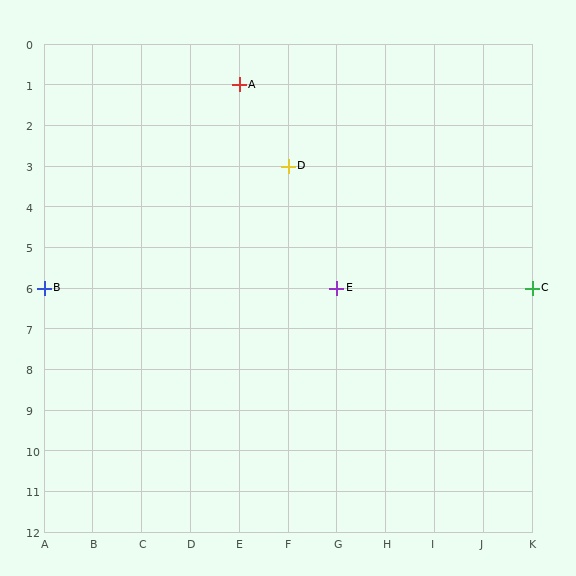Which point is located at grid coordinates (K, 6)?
Point C is at (K, 6).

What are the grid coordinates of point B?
Point B is at grid coordinates (A, 6).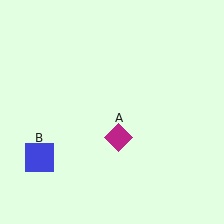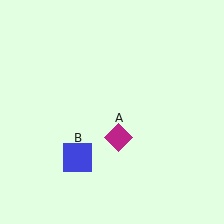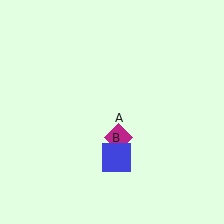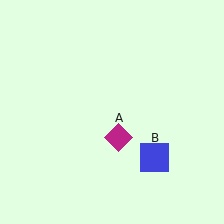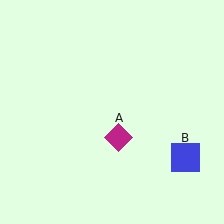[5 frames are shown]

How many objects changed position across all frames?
1 object changed position: blue square (object B).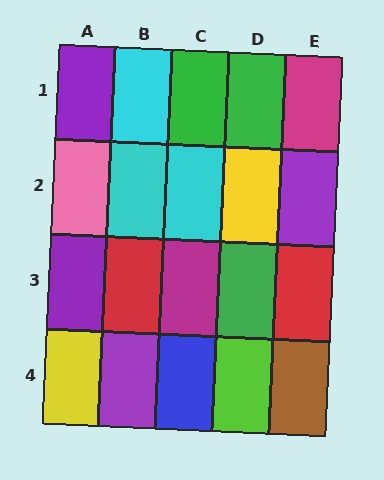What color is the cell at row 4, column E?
Brown.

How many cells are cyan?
3 cells are cyan.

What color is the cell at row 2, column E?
Purple.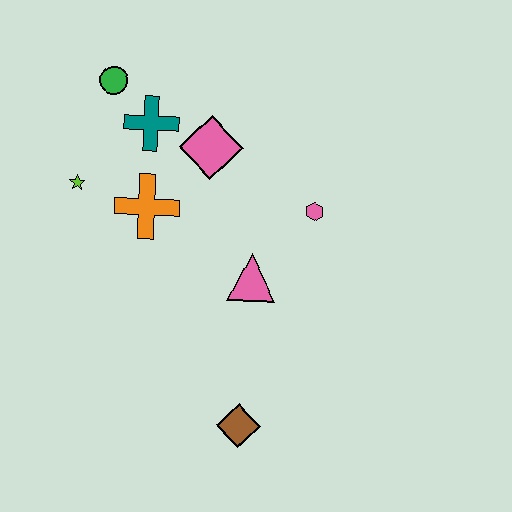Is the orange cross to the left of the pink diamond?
Yes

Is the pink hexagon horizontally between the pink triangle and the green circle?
No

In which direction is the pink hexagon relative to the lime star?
The pink hexagon is to the right of the lime star.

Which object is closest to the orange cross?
The lime star is closest to the orange cross.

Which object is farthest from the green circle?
The brown diamond is farthest from the green circle.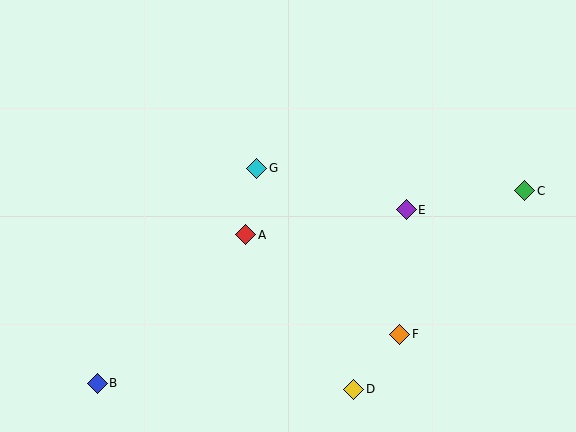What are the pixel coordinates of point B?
Point B is at (97, 383).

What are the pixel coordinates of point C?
Point C is at (525, 191).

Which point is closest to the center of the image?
Point A at (246, 235) is closest to the center.